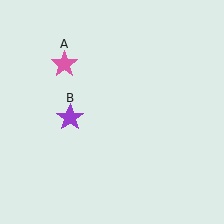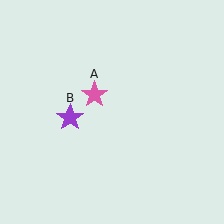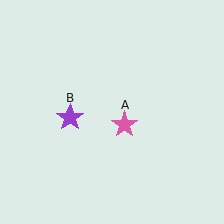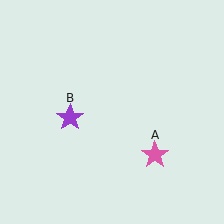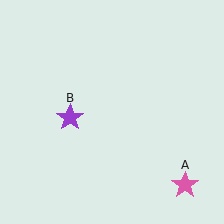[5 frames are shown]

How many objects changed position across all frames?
1 object changed position: pink star (object A).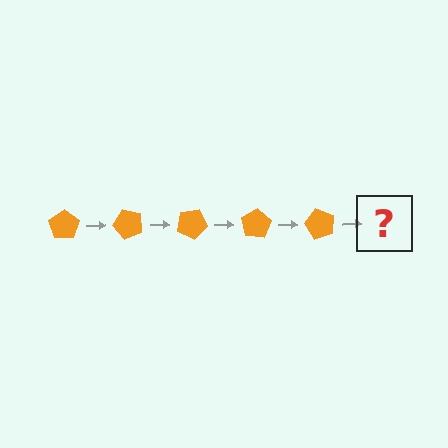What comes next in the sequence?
The next element should be an orange pentagon rotated 250 degrees.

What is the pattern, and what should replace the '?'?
The pattern is that the pentagon rotates 50 degrees each step. The '?' should be an orange pentagon rotated 250 degrees.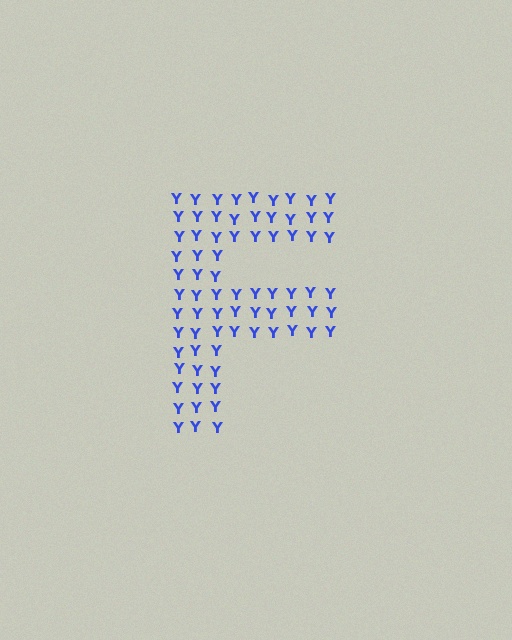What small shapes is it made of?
It is made of small letter Y's.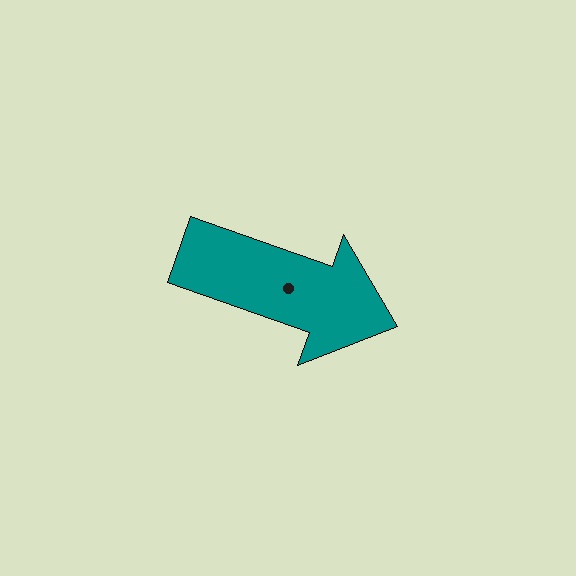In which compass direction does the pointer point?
East.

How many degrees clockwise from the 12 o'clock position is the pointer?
Approximately 109 degrees.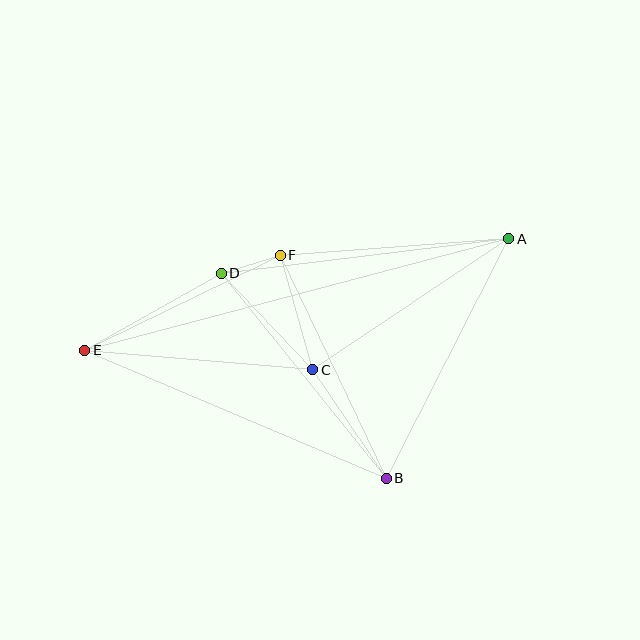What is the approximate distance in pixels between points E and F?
The distance between E and F is approximately 217 pixels.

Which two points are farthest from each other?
Points A and E are farthest from each other.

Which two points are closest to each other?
Points D and F are closest to each other.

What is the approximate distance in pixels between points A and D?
The distance between A and D is approximately 290 pixels.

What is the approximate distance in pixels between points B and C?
The distance between B and C is approximately 131 pixels.